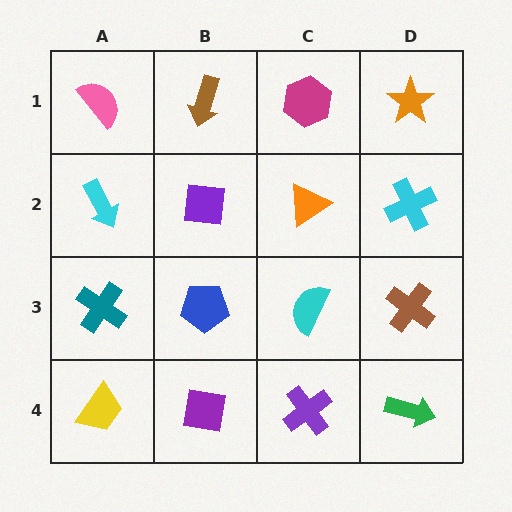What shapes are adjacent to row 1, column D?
A cyan cross (row 2, column D), a magenta hexagon (row 1, column C).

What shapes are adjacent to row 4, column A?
A teal cross (row 3, column A), a purple square (row 4, column B).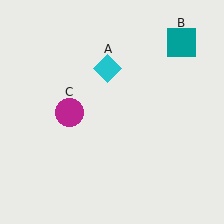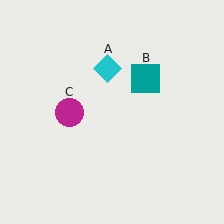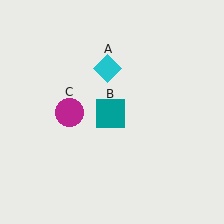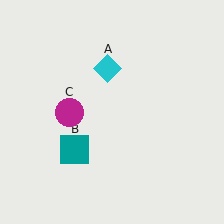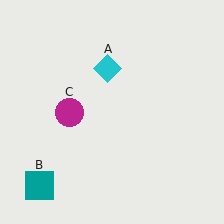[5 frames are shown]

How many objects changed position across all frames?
1 object changed position: teal square (object B).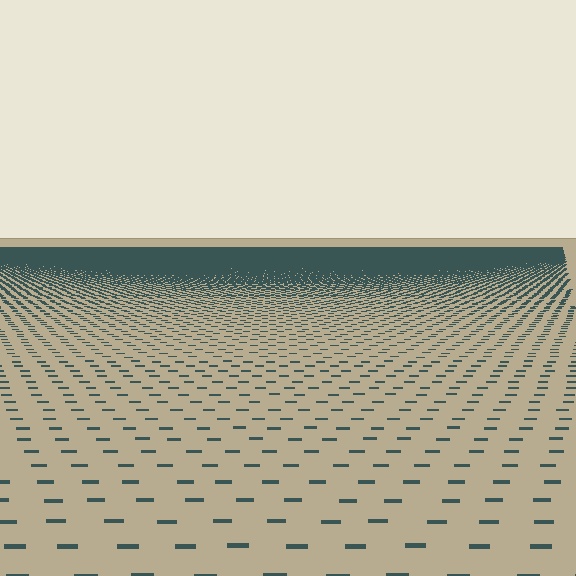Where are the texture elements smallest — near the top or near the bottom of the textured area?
Near the top.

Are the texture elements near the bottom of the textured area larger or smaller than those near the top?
Larger. Near the bottom, elements are closer to the viewer and appear at a bigger on-screen size.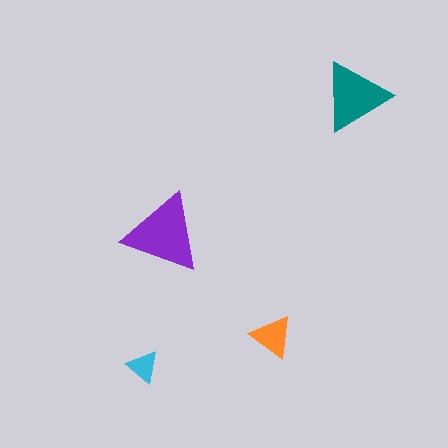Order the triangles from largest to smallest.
the purple one, the teal one, the orange one, the cyan one.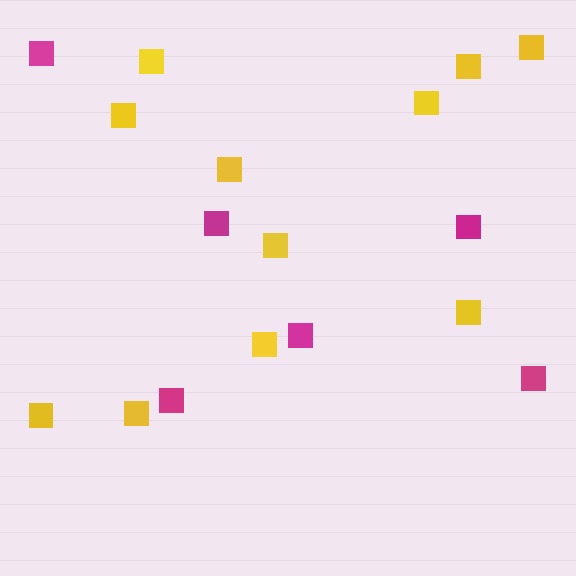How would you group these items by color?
There are 2 groups: one group of magenta squares (6) and one group of yellow squares (11).